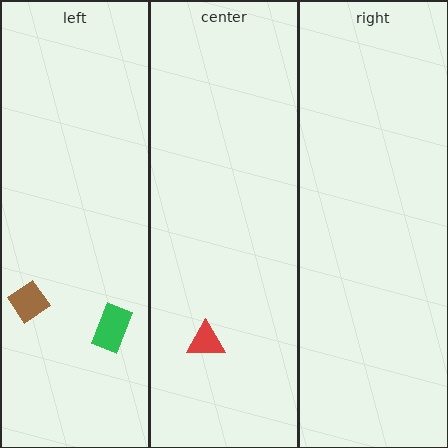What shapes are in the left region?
The brown diamond, the green rectangle.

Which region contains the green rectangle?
The left region.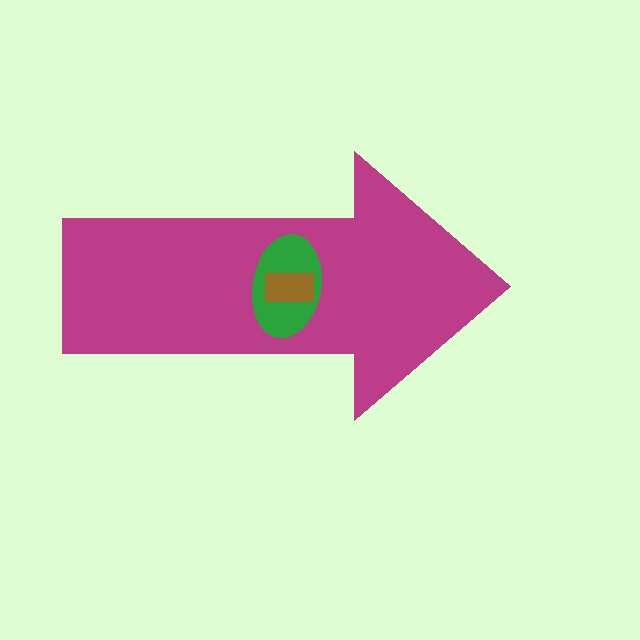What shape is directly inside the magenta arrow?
The green ellipse.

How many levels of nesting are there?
3.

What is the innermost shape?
The brown rectangle.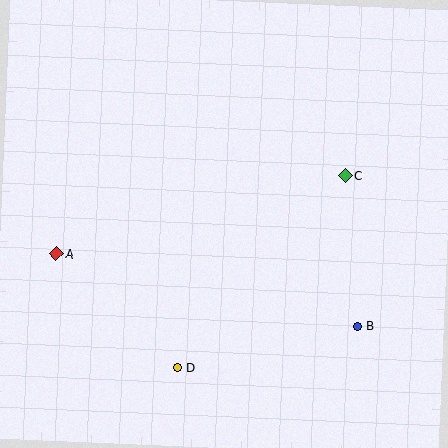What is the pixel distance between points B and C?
The distance between B and C is 151 pixels.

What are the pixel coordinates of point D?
Point D is at (177, 367).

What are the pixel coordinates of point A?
Point A is at (56, 254).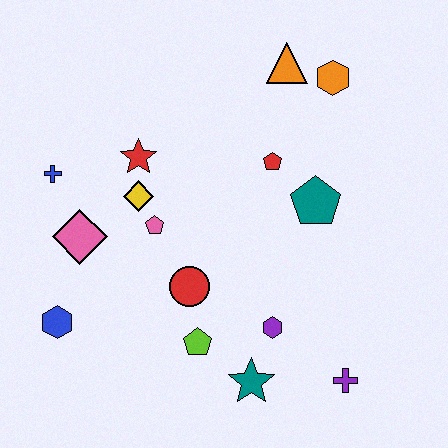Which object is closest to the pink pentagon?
The yellow diamond is closest to the pink pentagon.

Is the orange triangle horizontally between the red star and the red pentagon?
No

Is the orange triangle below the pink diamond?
No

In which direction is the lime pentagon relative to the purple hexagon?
The lime pentagon is to the left of the purple hexagon.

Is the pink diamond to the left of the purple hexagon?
Yes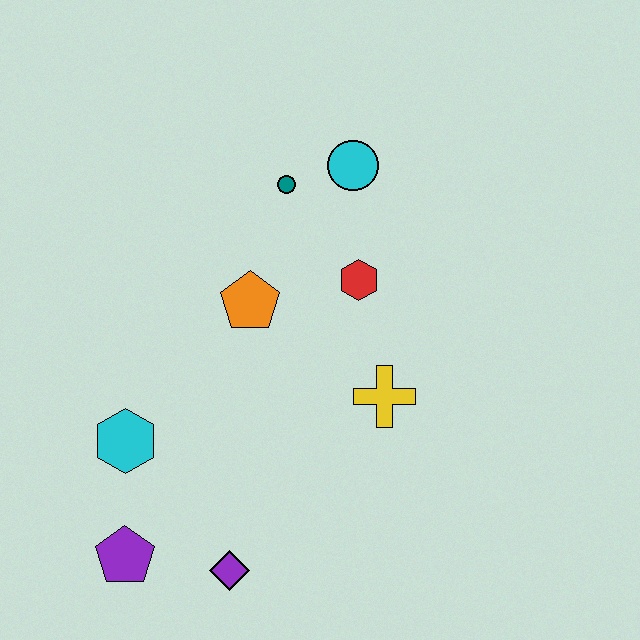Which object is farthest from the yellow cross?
The purple pentagon is farthest from the yellow cross.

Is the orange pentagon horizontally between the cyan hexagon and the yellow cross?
Yes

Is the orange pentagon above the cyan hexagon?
Yes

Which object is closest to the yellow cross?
The red hexagon is closest to the yellow cross.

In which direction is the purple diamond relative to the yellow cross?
The purple diamond is below the yellow cross.